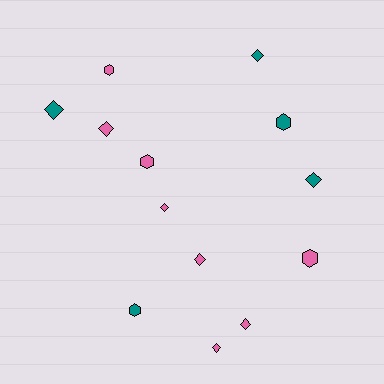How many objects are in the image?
There are 13 objects.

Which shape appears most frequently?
Diamond, with 8 objects.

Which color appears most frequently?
Pink, with 8 objects.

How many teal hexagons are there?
There are 2 teal hexagons.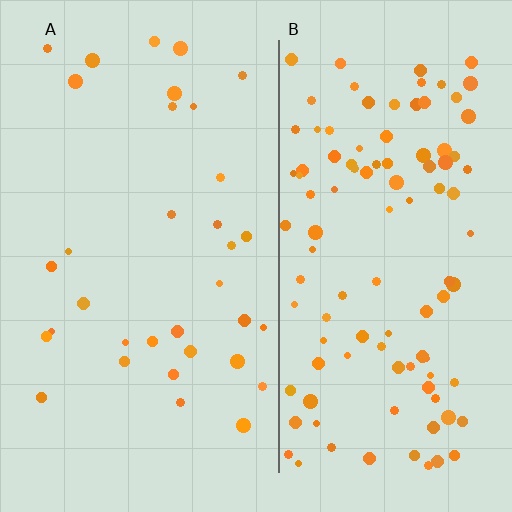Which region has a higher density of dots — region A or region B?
B (the right).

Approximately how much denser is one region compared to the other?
Approximately 3.2× — region B over region A.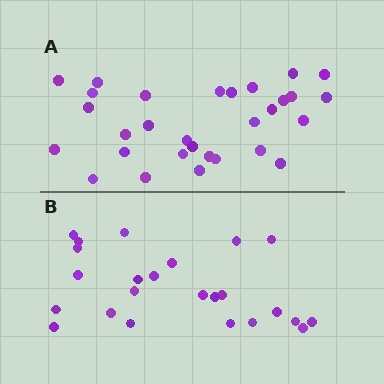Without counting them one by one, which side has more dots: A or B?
Region A (the top region) has more dots.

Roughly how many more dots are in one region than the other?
Region A has about 6 more dots than region B.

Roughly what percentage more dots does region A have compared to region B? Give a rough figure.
About 25% more.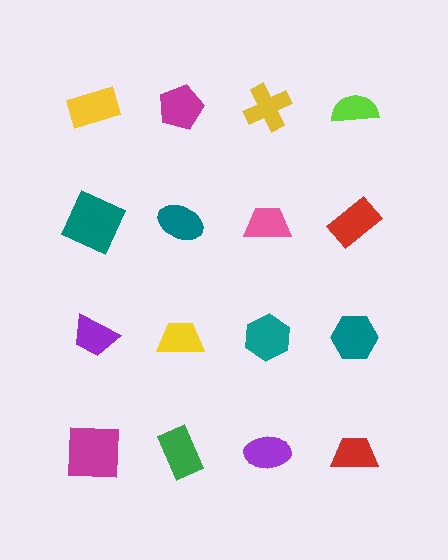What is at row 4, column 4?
A red trapezoid.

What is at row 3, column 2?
A yellow trapezoid.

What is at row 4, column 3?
A purple ellipse.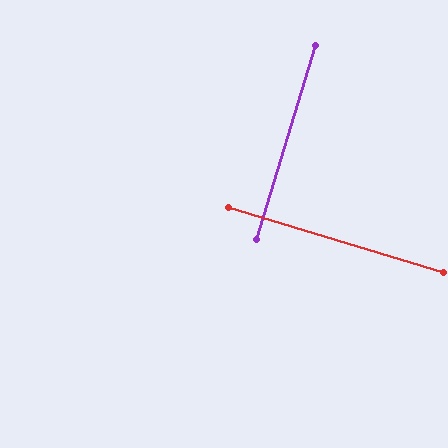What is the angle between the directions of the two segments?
Approximately 90 degrees.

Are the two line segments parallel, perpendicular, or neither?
Perpendicular — they meet at approximately 90°.